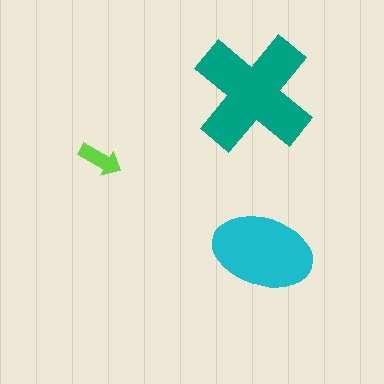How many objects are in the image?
There are 3 objects in the image.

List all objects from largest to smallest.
The teal cross, the cyan ellipse, the lime arrow.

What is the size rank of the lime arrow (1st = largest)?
3rd.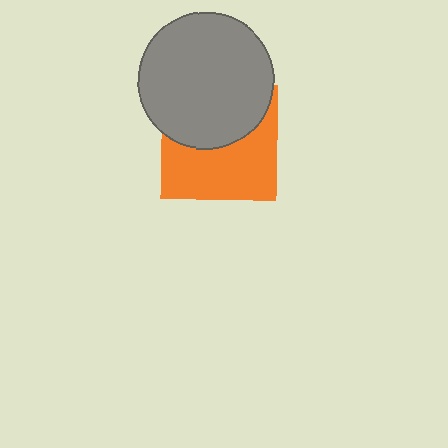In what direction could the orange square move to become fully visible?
The orange square could move down. That would shift it out from behind the gray circle entirely.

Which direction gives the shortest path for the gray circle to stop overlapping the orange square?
Moving up gives the shortest separation.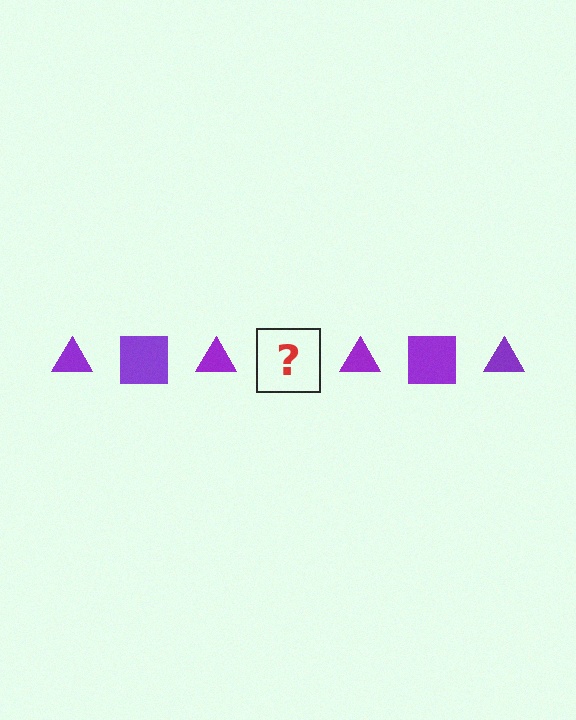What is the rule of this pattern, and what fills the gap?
The rule is that the pattern cycles through triangle, square shapes in purple. The gap should be filled with a purple square.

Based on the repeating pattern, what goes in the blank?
The blank should be a purple square.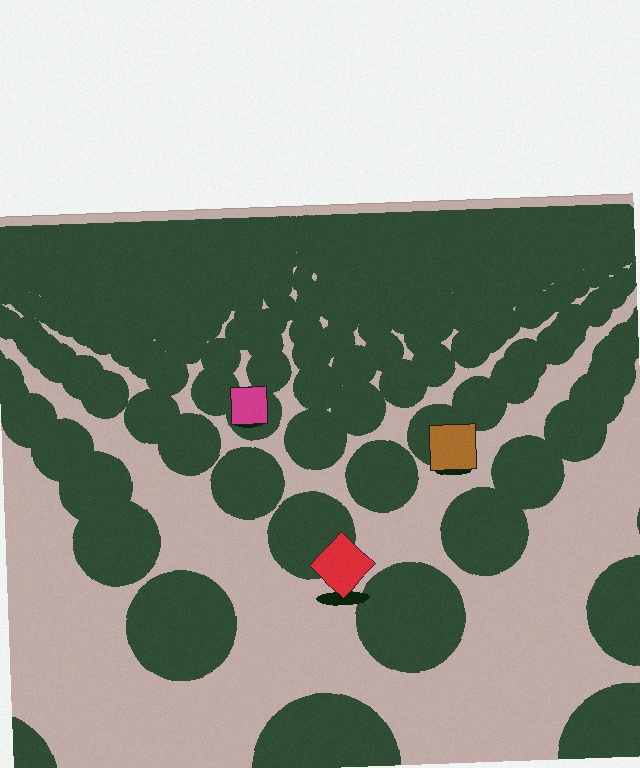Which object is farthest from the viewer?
The magenta square is farthest from the viewer. It appears smaller and the ground texture around it is denser.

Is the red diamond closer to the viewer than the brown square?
Yes. The red diamond is closer — you can tell from the texture gradient: the ground texture is coarser near it.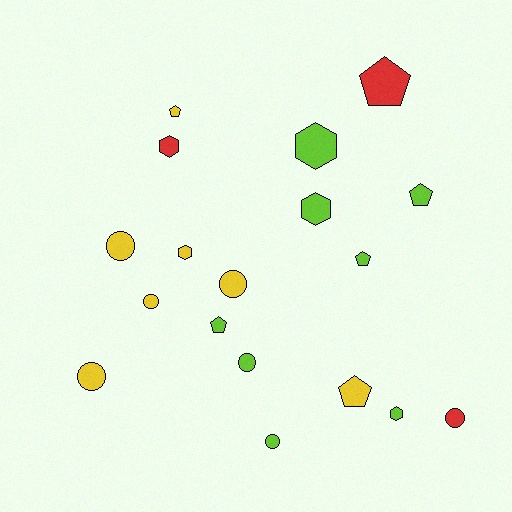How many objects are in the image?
There are 18 objects.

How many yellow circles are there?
There are 4 yellow circles.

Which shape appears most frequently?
Circle, with 7 objects.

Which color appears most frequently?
Lime, with 8 objects.